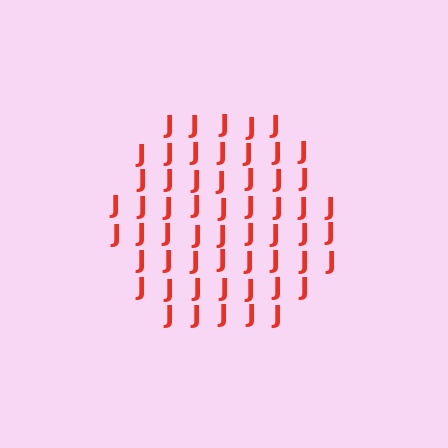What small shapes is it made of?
It is made of small letter J's.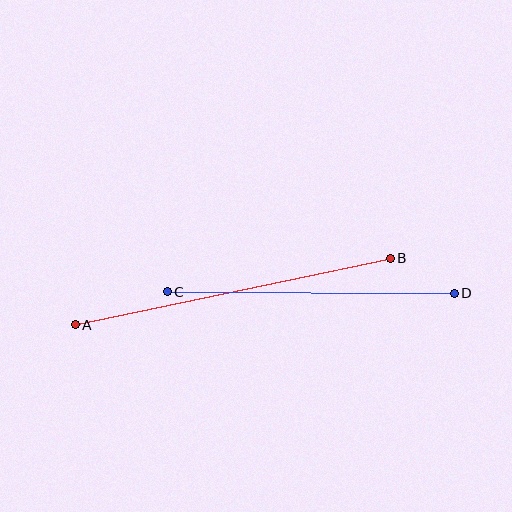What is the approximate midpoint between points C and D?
The midpoint is at approximately (311, 293) pixels.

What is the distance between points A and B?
The distance is approximately 322 pixels.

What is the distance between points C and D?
The distance is approximately 287 pixels.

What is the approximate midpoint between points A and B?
The midpoint is at approximately (233, 291) pixels.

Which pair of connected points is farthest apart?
Points A and B are farthest apart.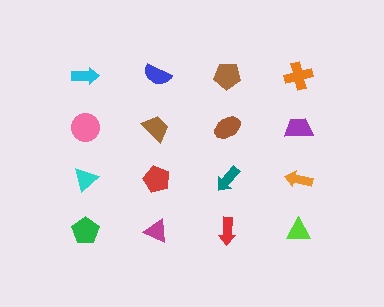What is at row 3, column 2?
A red pentagon.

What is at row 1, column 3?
A brown pentagon.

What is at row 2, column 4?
A purple trapezoid.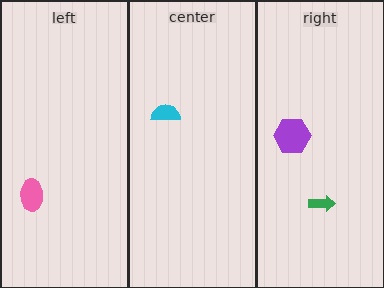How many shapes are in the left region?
1.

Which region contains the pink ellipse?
The left region.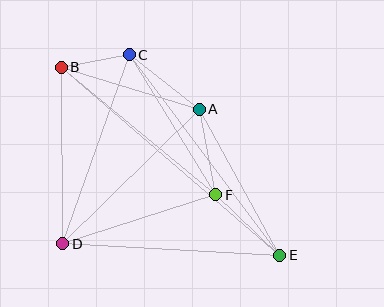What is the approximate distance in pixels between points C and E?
The distance between C and E is approximately 251 pixels.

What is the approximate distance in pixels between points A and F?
The distance between A and F is approximately 87 pixels.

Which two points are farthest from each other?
Points B and E are farthest from each other.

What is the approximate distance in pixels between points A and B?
The distance between A and B is approximately 145 pixels.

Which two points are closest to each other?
Points B and C are closest to each other.